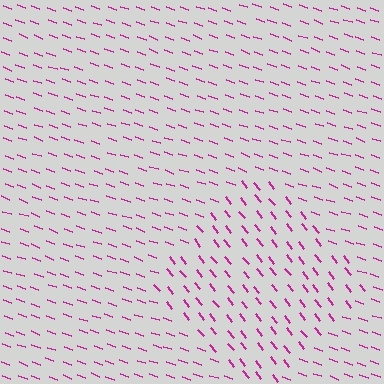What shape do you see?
I see a diamond.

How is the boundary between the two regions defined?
The boundary is defined purely by a change in line orientation (approximately 33 degrees difference). All lines are the same color and thickness.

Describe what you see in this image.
The image is filled with small magenta line segments. A diamond region in the image has lines oriented differently from the surrounding lines, creating a visible texture boundary.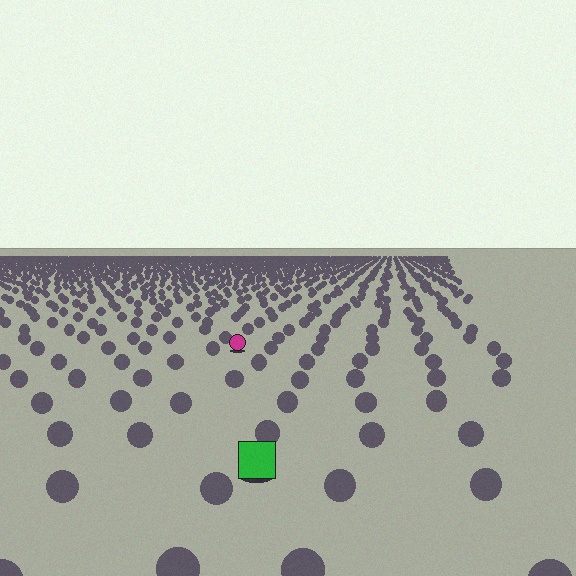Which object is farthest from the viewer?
The magenta circle is farthest from the viewer. It appears smaller and the ground texture around it is denser.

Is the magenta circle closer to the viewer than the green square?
No. The green square is closer — you can tell from the texture gradient: the ground texture is coarser near it.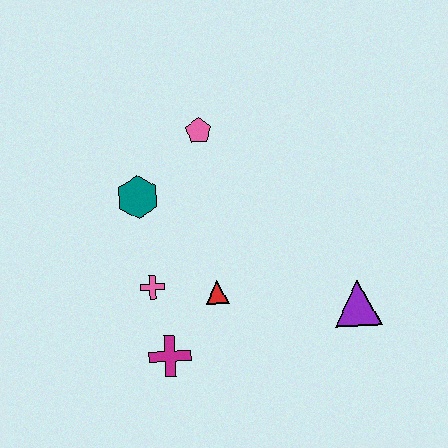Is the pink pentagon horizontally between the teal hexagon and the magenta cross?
No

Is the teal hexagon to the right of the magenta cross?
No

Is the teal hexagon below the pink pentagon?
Yes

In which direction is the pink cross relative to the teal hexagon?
The pink cross is below the teal hexagon.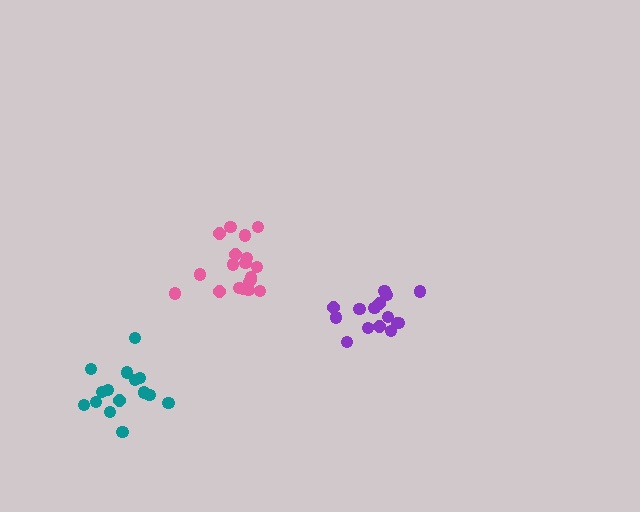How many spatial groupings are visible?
There are 3 spatial groupings.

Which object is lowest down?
The teal cluster is bottommost.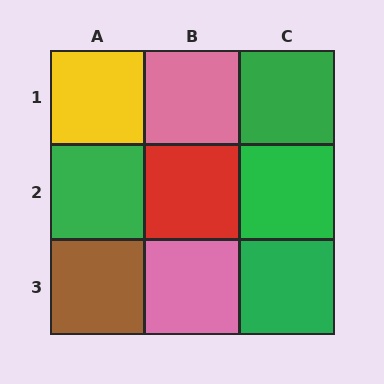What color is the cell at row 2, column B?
Red.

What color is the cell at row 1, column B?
Pink.